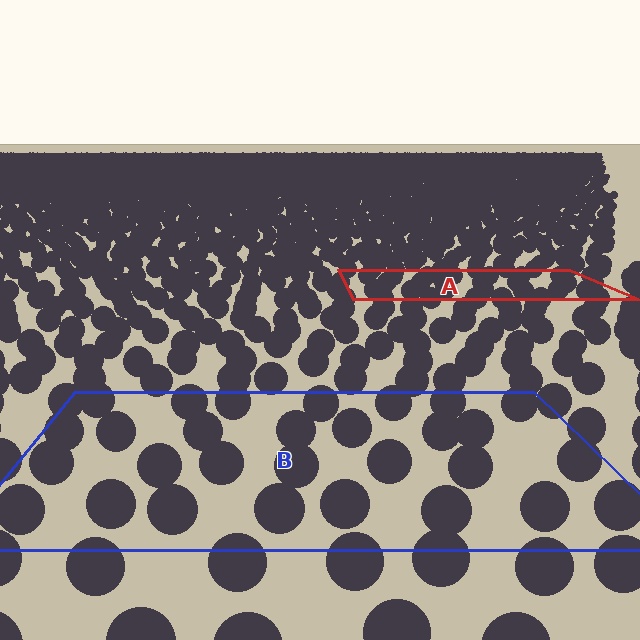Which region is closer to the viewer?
Region B is closer. The texture elements there are larger and more spread out.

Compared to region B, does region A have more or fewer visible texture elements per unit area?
Region A has more texture elements per unit area — they are packed more densely because it is farther away.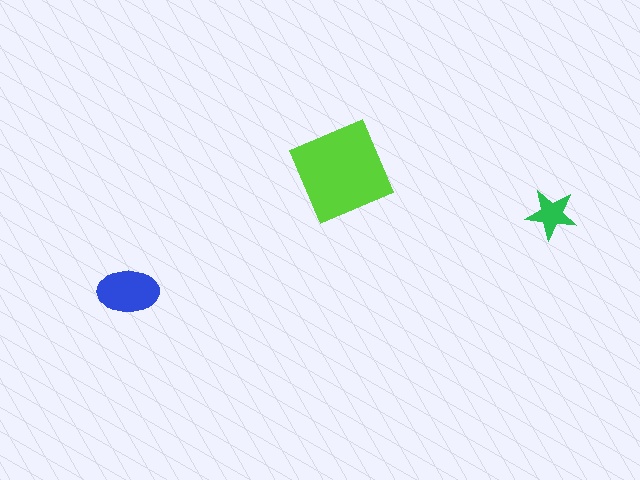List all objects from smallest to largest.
The green star, the blue ellipse, the lime square.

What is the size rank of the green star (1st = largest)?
3rd.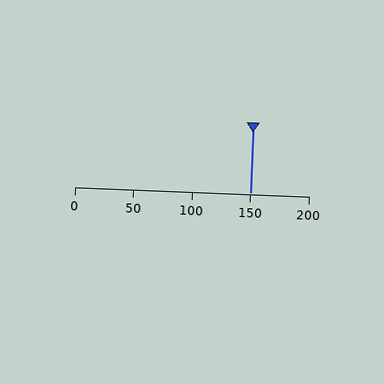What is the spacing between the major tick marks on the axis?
The major ticks are spaced 50 apart.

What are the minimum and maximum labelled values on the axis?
The axis runs from 0 to 200.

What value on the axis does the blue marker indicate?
The marker indicates approximately 150.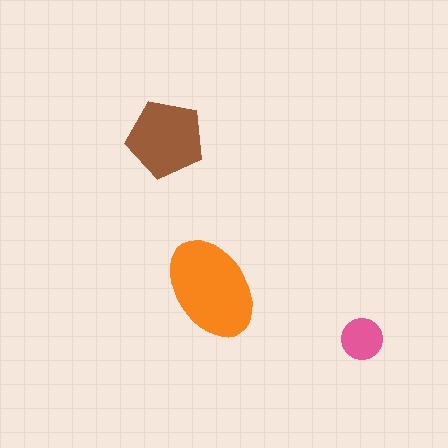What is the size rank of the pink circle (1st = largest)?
3rd.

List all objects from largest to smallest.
The orange ellipse, the brown pentagon, the pink circle.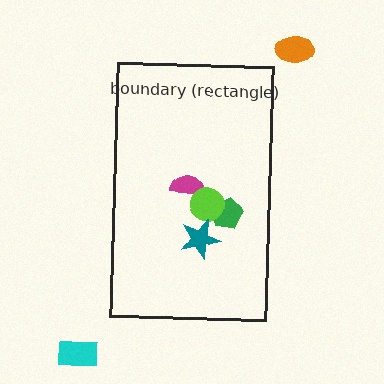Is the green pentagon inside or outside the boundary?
Inside.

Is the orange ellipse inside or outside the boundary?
Outside.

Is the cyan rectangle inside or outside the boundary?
Outside.